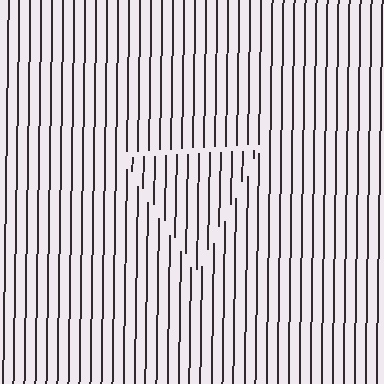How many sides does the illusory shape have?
3 sides — the line-ends trace a triangle.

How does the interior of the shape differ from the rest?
The interior of the shape contains the same grating, shifted by half a period — the contour is defined by the phase discontinuity where line-ends from the inner and outer gratings abut.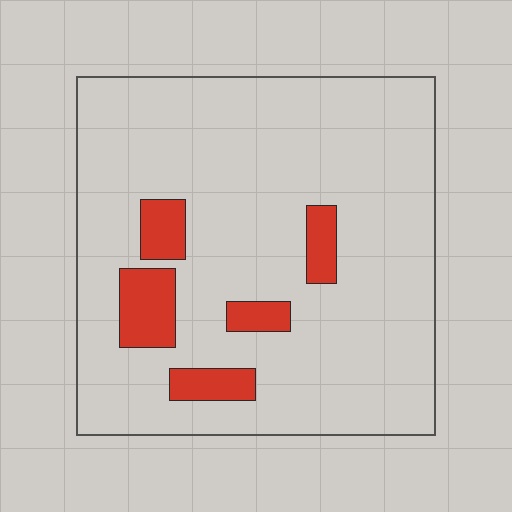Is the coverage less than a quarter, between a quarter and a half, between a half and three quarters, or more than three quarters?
Less than a quarter.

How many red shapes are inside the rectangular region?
5.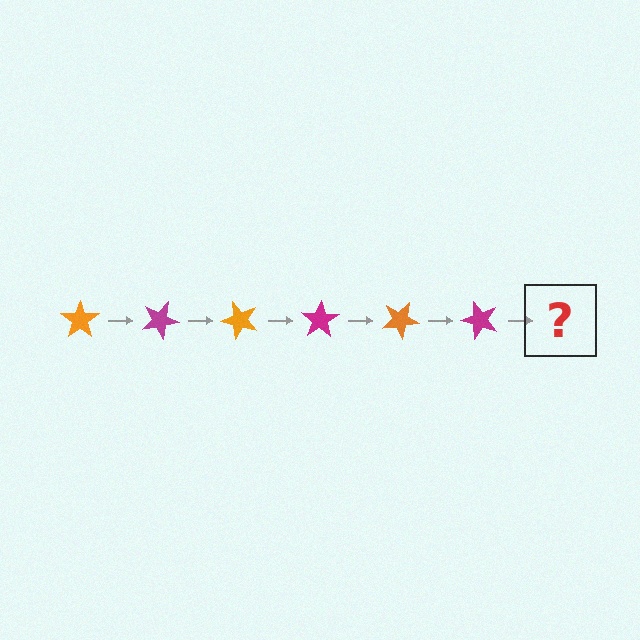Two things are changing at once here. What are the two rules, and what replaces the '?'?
The two rules are that it rotates 25 degrees each step and the color cycles through orange and magenta. The '?' should be an orange star, rotated 150 degrees from the start.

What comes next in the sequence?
The next element should be an orange star, rotated 150 degrees from the start.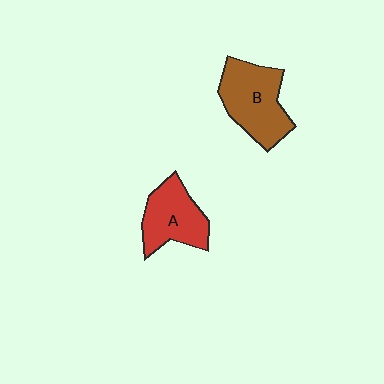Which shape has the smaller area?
Shape A (red).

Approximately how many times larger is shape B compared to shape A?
Approximately 1.2 times.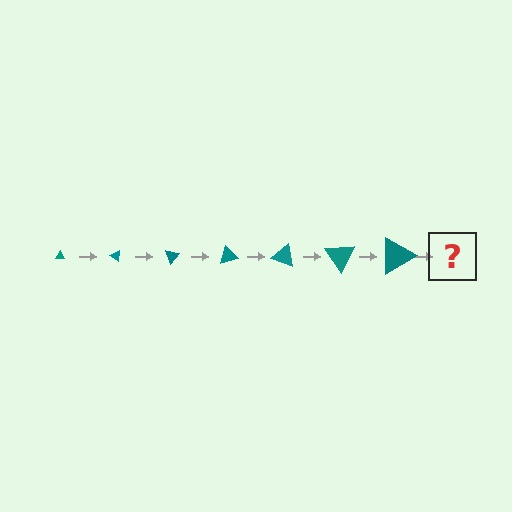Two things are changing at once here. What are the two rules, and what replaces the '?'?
The two rules are that the triangle grows larger each step and it rotates 35 degrees each step. The '?' should be a triangle, larger than the previous one and rotated 245 degrees from the start.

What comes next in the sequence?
The next element should be a triangle, larger than the previous one and rotated 245 degrees from the start.